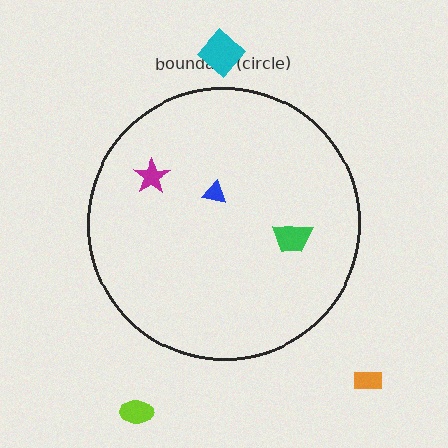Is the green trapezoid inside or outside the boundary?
Inside.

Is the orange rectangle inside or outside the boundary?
Outside.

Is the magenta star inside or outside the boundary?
Inside.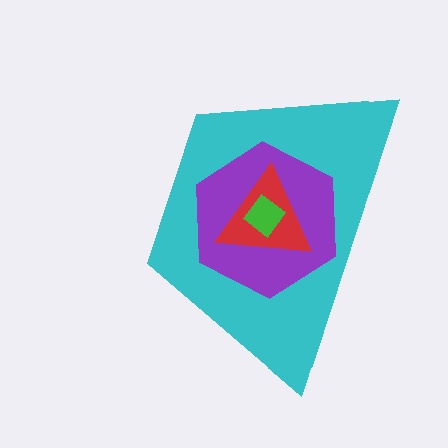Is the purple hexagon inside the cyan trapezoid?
Yes.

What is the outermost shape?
The cyan trapezoid.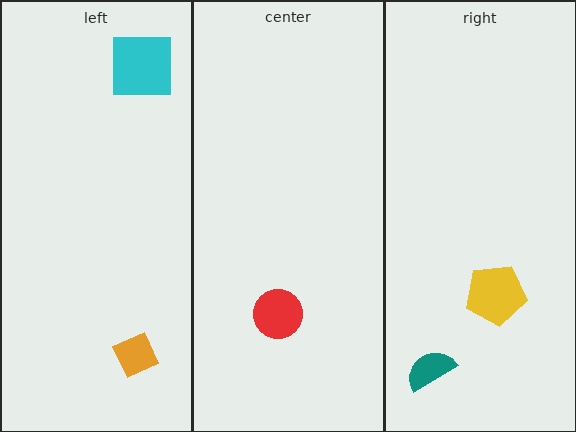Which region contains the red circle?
The center region.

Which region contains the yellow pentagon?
The right region.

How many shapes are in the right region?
2.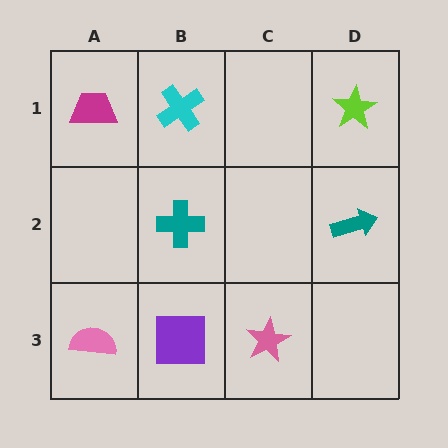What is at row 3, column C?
A pink star.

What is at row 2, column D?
A teal arrow.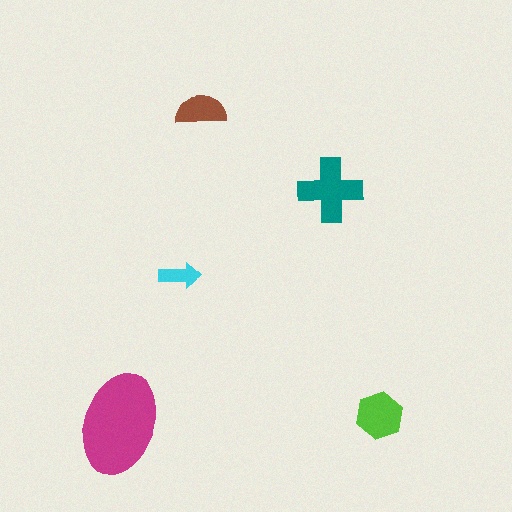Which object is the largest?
The magenta ellipse.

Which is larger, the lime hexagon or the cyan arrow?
The lime hexagon.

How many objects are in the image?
There are 5 objects in the image.